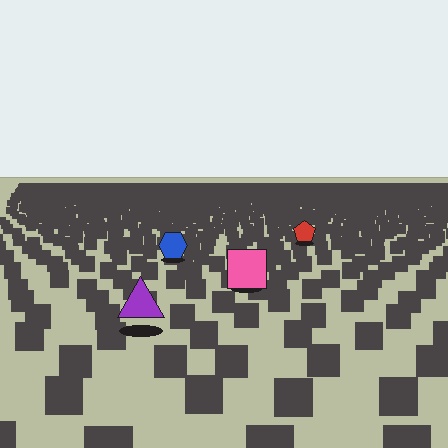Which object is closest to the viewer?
The purple triangle is closest. The texture marks near it are larger and more spread out.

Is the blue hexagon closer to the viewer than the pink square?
No. The pink square is closer — you can tell from the texture gradient: the ground texture is coarser near it.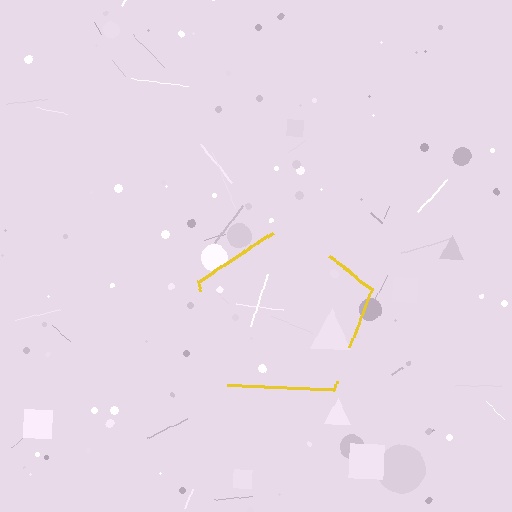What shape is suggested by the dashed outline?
The dashed outline suggests a pentagon.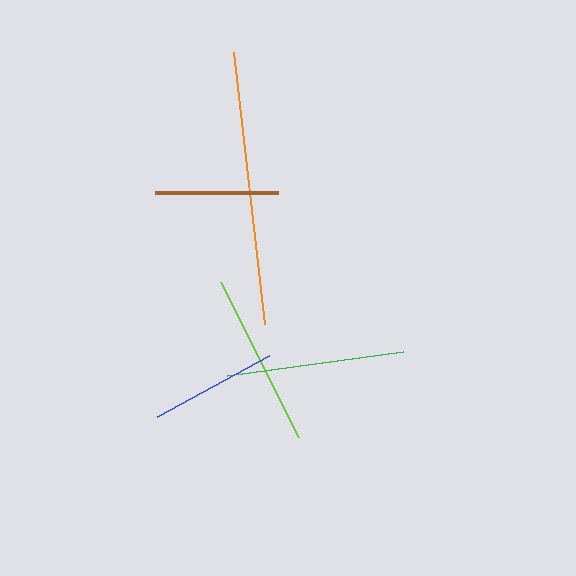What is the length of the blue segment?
The blue segment is approximately 128 pixels long.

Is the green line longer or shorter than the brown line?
The green line is longer than the brown line.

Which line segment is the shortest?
The brown line is the shortest at approximately 123 pixels.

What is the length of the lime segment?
The lime segment is approximately 173 pixels long.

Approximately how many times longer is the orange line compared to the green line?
The orange line is approximately 1.5 times the length of the green line.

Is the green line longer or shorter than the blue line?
The green line is longer than the blue line.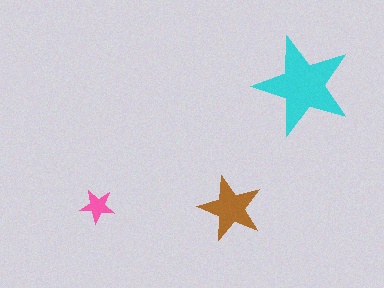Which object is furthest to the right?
The cyan star is rightmost.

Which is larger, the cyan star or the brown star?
The cyan one.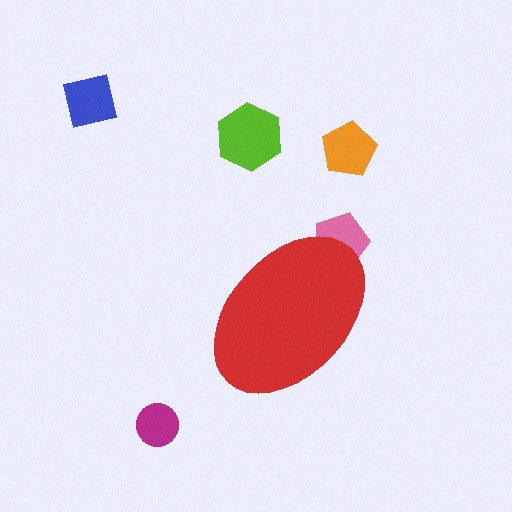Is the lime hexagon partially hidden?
No, the lime hexagon is fully visible.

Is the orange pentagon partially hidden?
No, the orange pentagon is fully visible.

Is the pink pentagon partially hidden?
Yes, the pink pentagon is partially hidden behind the red ellipse.